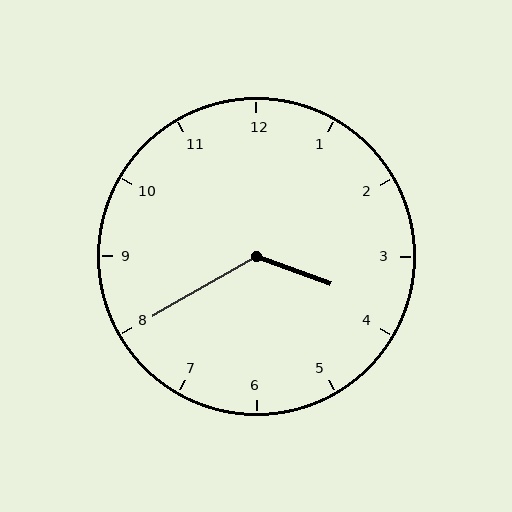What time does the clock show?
3:40.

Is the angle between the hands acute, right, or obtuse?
It is obtuse.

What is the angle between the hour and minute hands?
Approximately 130 degrees.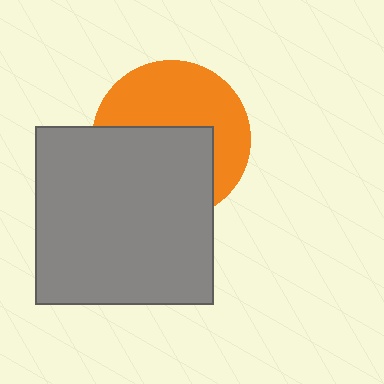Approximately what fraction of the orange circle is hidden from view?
Roughly 50% of the orange circle is hidden behind the gray square.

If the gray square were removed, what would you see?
You would see the complete orange circle.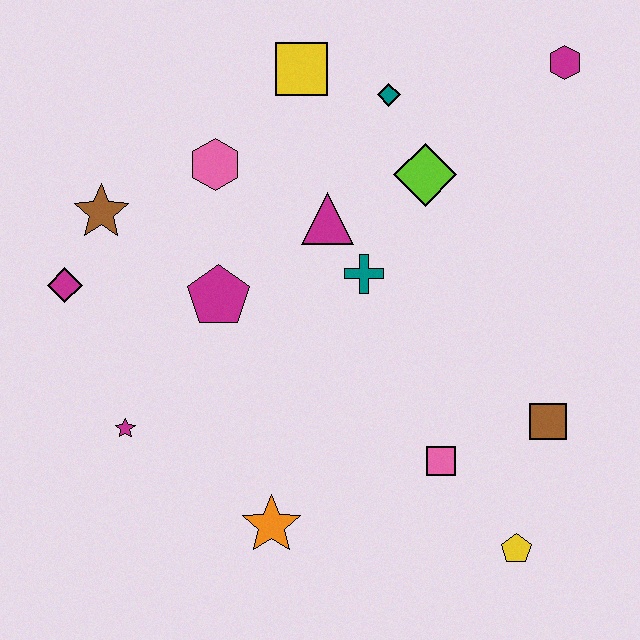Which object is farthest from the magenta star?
The magenta hexagon is farthest from the magenta star.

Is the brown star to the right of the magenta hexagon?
No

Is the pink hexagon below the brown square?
No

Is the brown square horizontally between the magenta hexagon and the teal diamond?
Yes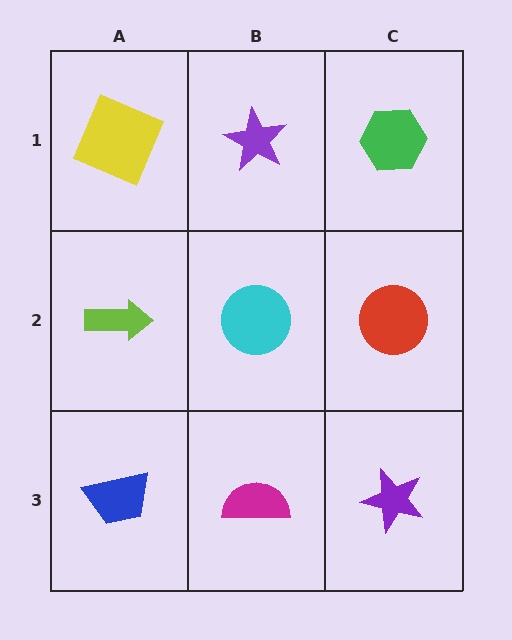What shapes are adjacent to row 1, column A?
A lime arrow (row 2, column A), a purple star (row 1, column B).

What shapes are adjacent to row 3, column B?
A cyan circle (row 2, column B), a blue trapezoid (row 3, column A), a purple star (row 3, column C).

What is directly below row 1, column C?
A red circle.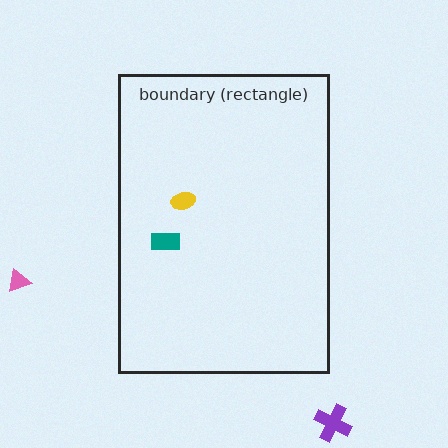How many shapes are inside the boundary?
2 inside, 2 outside.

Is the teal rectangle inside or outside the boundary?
Inside.